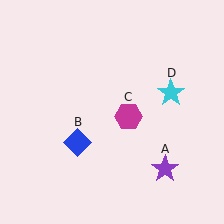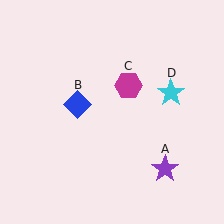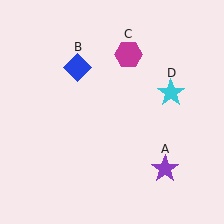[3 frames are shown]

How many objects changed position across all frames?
2 objects changed position: blue diamond (object B), magenta hexagon (object C).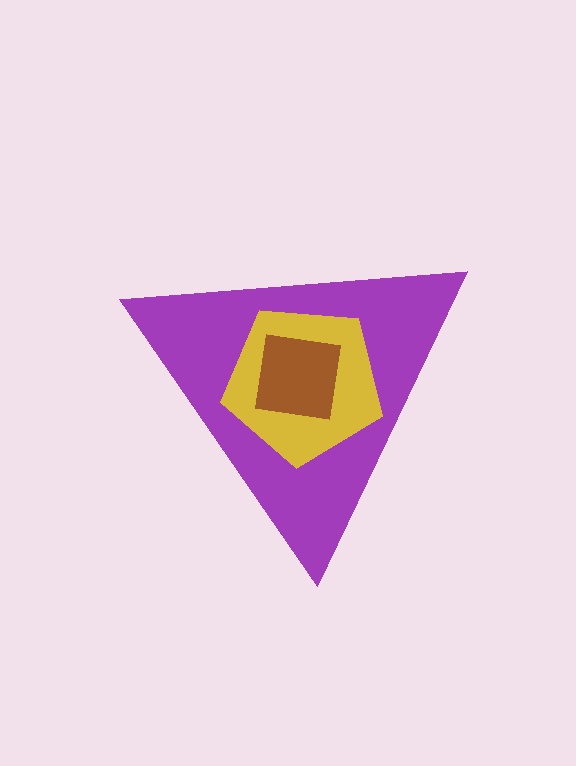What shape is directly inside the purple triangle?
The yellow pentagon.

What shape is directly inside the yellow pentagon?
The brown square.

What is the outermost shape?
The purple triangle.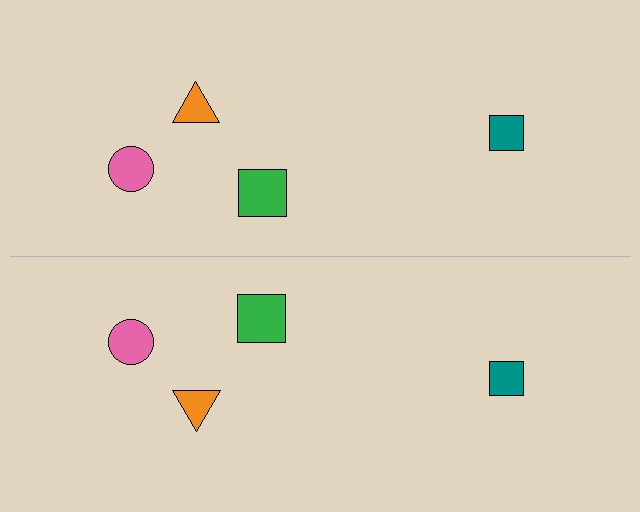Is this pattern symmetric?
Yes, this pattern has bilateral (reflection) symmetry.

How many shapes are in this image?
There are 8 shapes in this image.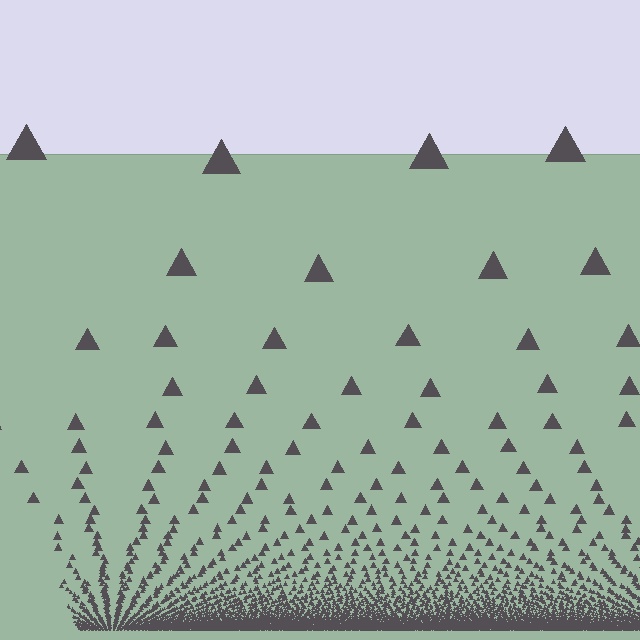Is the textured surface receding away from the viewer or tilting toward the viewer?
The surface appears to tilt toward the viewer. Texture elements get larger and sparser toward the top.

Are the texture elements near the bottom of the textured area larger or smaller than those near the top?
Smaller. The gradient is inverted — elements near the bottom are smaller and denser.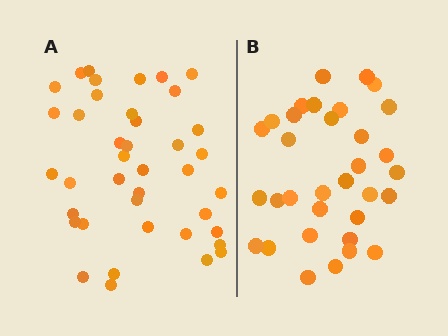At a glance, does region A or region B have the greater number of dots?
Region A (the left region) has more dots.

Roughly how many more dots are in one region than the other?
Region A has roughly 8 or so more dots than region B.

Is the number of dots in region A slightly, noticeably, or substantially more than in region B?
Region A has only slightly more — the two regions are fairly close. The ratio is roughly 1.2 to 1.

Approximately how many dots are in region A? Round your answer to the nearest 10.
About 40 dots.